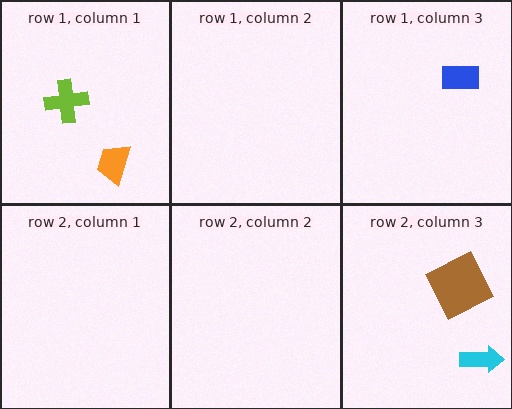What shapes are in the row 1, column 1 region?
The orange trapezoid, the lime cross.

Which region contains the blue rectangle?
The row 1, column 3 region.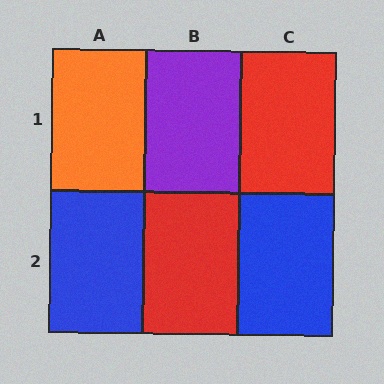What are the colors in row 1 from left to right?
Orange, purple, red.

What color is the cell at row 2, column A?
Blue.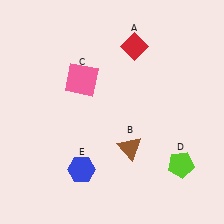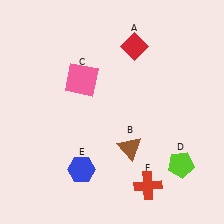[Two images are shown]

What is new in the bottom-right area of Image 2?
A red cross (F) was added in the bottom-right area of Image 2.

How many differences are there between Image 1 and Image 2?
There is 1 difference between the two images.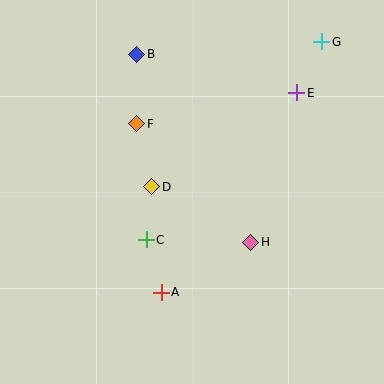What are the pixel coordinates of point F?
Point F is at (137, 124).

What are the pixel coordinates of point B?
Point B is at (137, 54).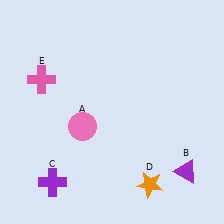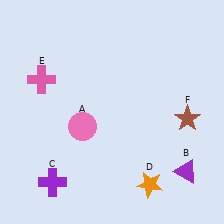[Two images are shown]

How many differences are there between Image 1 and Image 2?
There is 1 difference between the two images.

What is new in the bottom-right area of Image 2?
A brown star (F) was added in the bottom-right area of Image 2.